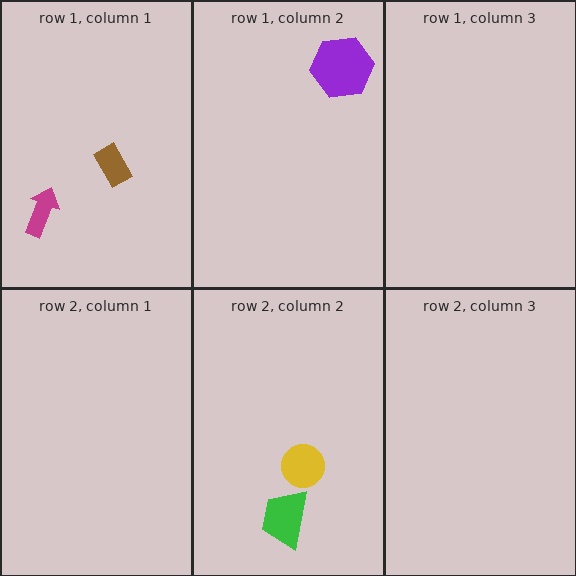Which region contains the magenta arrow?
The row 1, column 1 region.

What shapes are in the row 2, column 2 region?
The yellow circle, the green trapezoid.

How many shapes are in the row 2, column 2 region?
2.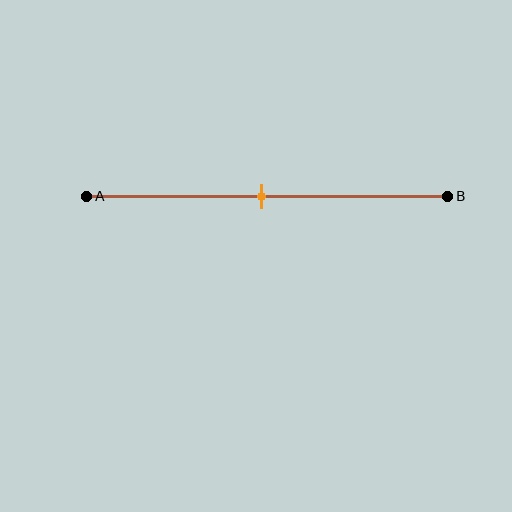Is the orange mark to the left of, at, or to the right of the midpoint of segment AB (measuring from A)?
The orange mark is approximately at the midpoint of segment AB.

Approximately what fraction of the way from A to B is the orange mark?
The orange mark is approximately 50% of the way from A to B.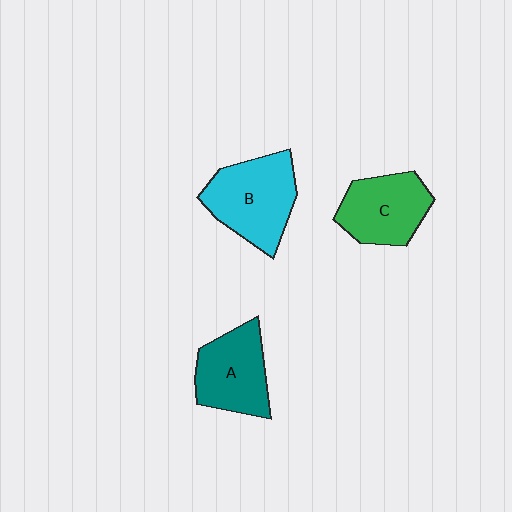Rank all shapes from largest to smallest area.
From largest to smallest: B (cyan), C (green), A (teal).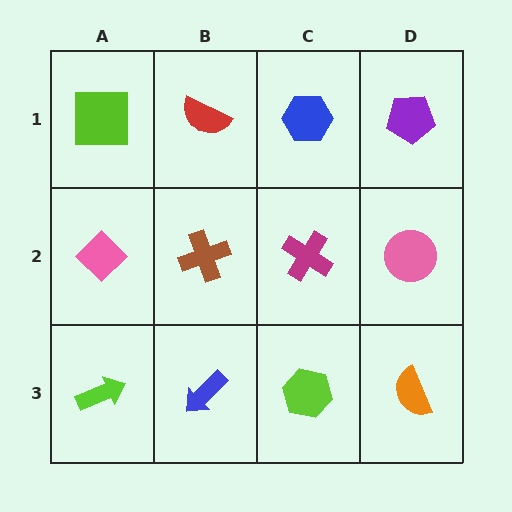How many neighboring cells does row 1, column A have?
2.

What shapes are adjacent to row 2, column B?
A red semicircle (row 1, column B), a blue arrow (row 3, column B), a pink diamond (row 2, column A), a magenta cross (row 2, column C).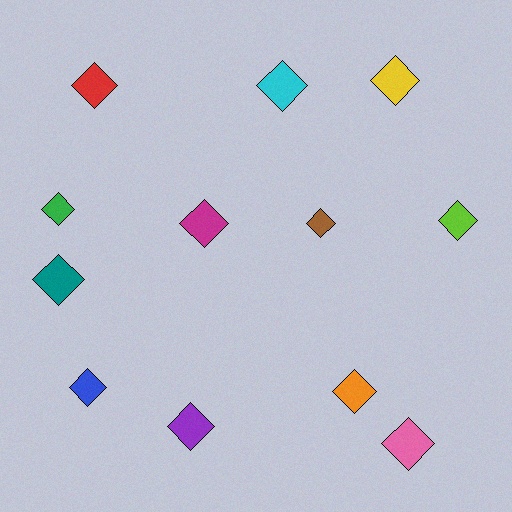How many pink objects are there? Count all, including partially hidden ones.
There is 1 pink object.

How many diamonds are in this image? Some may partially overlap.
There are 12 diamonds.